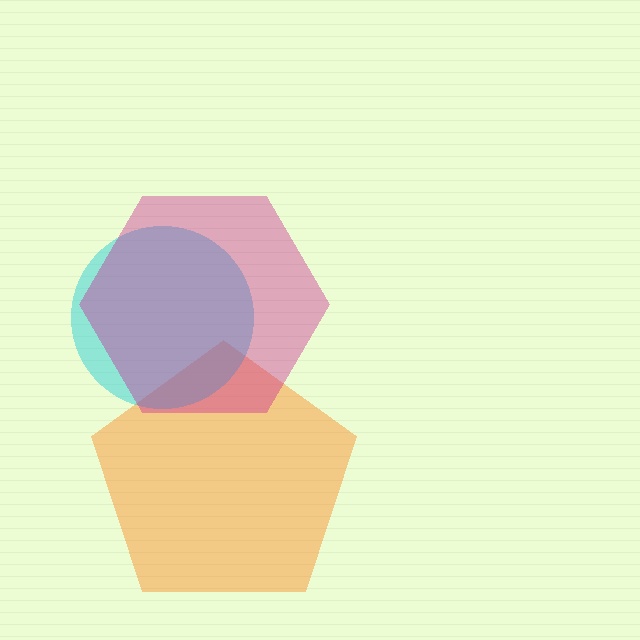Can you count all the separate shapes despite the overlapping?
Yes, there are 3 separate shapes.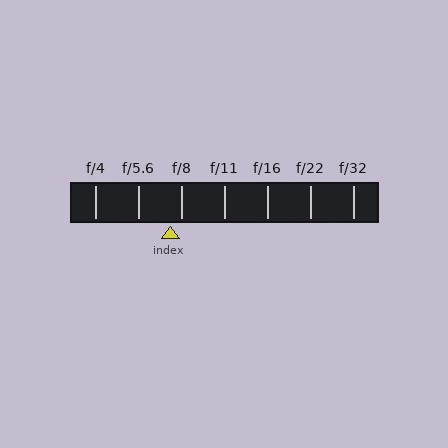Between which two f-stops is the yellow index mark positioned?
The index mark is between f/5.6 and f/8.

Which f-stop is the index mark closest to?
The index mark is closest to f/8.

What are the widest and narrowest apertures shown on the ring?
The widest aperture shown is f/4 and the narrowest is f/32.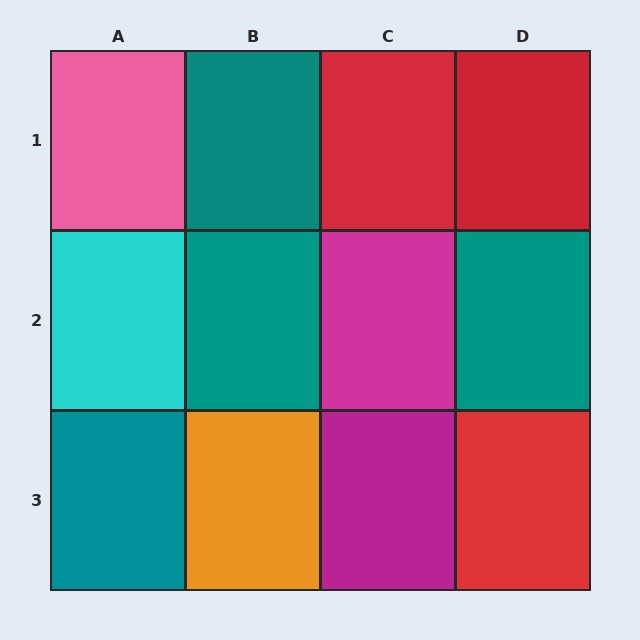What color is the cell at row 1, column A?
Pink.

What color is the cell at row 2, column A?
Cyan.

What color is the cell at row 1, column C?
Red.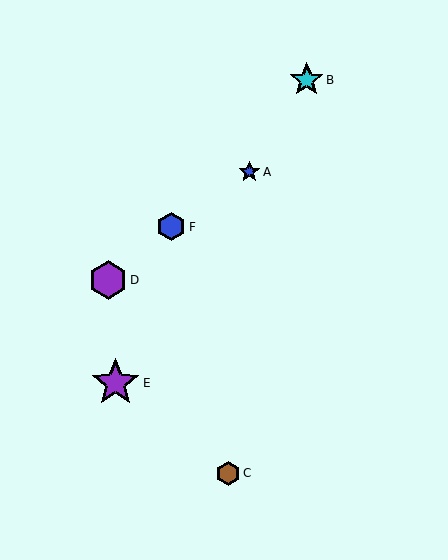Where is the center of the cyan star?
The center of the cyan star is at (307, 80).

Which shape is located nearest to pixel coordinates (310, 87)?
The cyan star (labeled B) at (307, 80) is nearest to that location.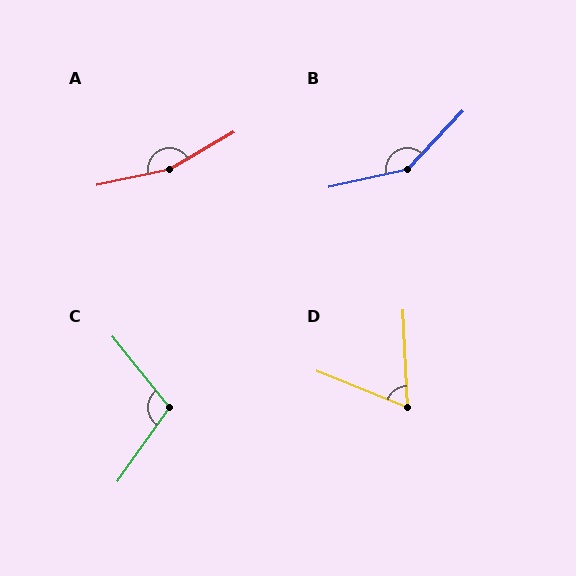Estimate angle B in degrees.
Approximately 146 degrees.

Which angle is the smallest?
D, at approximately 65 degrees.